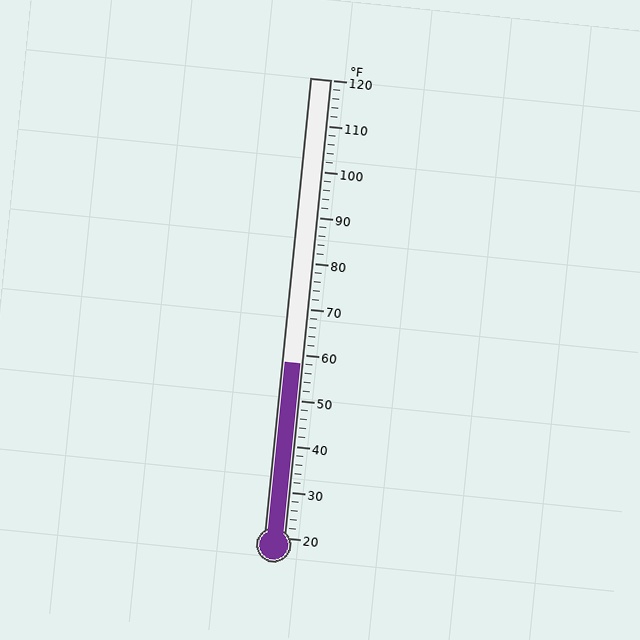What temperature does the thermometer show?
The thermometer shows approximately 58°F.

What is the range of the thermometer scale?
The thermometer scale ranges from 20°F to 120°F.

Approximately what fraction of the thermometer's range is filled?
The thermometer is filled to approximately 40% of its range.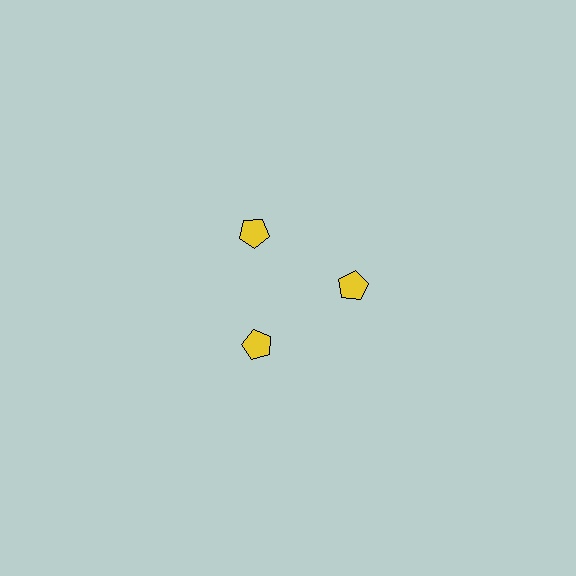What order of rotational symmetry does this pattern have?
This pattern has 3-fold rotational symmetry.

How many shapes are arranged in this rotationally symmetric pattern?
There are 3 shapes, arranged in 3 groups of 1.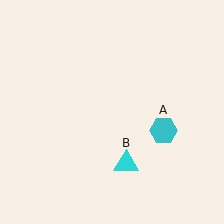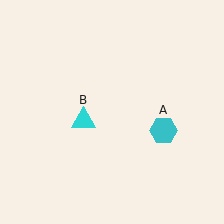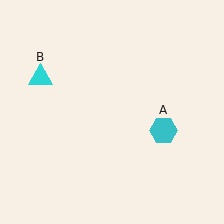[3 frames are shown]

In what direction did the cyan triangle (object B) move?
The cyan triangle (object B) moved up and to the left.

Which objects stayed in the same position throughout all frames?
Cyan hexagon (object A) remained stationary.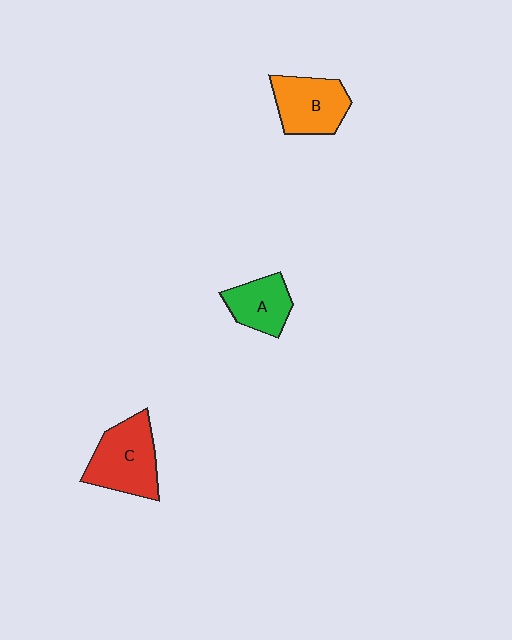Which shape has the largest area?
Shape C (red).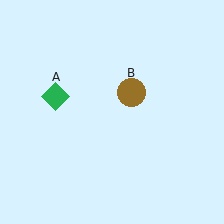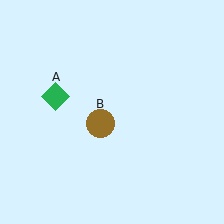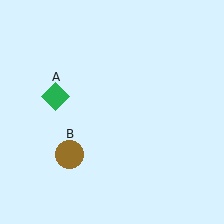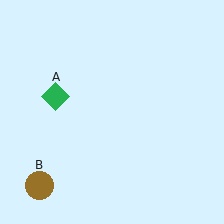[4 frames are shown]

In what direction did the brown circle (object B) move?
The brown circle (object B) moved down and to the left.